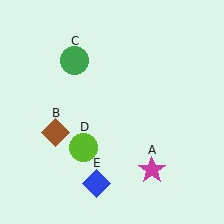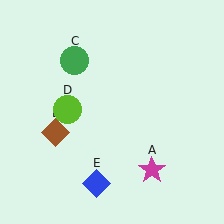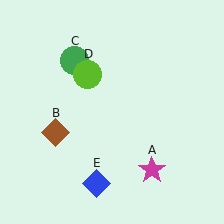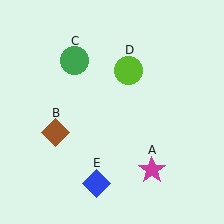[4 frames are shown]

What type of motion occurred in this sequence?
The lime circle (object D) rotated clockwise around the center of the scene.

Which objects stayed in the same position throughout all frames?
Magenta star (object A) and brown diamond (object B) and green circle (object C) and blue diamond (object E) remained stationary.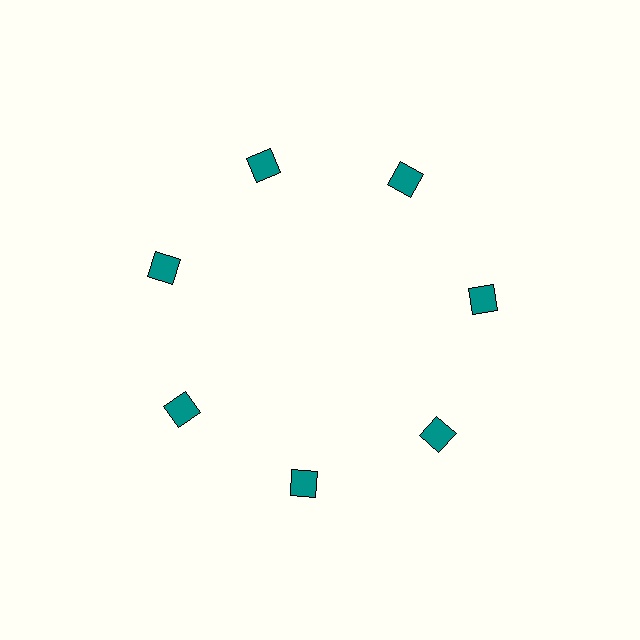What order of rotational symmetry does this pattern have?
This pattern has 7-fold rotational symmetry.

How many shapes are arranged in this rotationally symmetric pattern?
There are 7 shapes, arranged in 7 groups of 1.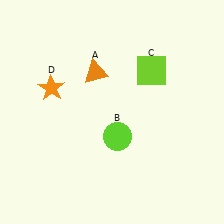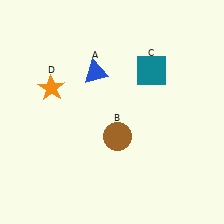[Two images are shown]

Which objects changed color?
A changed from orange to blue. B changed from lime to brown. C changed from lime to teal.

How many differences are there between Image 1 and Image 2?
There are 3 differences between the two images.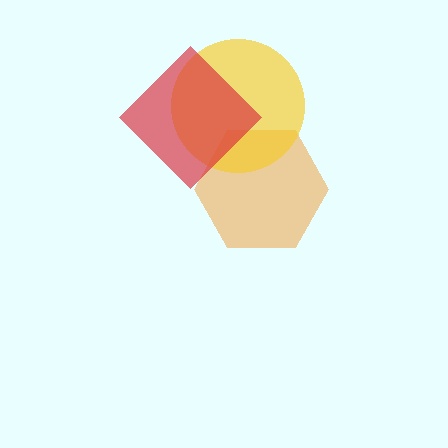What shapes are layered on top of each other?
The layered shapes are: an orange hexagon, a yellow circle, a red diamond.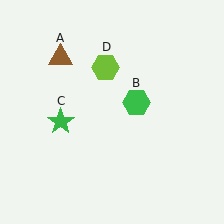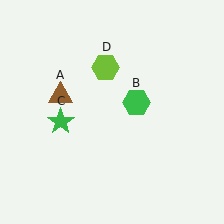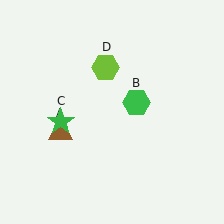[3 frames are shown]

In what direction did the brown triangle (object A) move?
The brown triangle (object A) moved down.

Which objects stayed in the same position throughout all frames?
Green hexagon (object B) and green star (object C) and lime hexagon (object D) remained stationary.